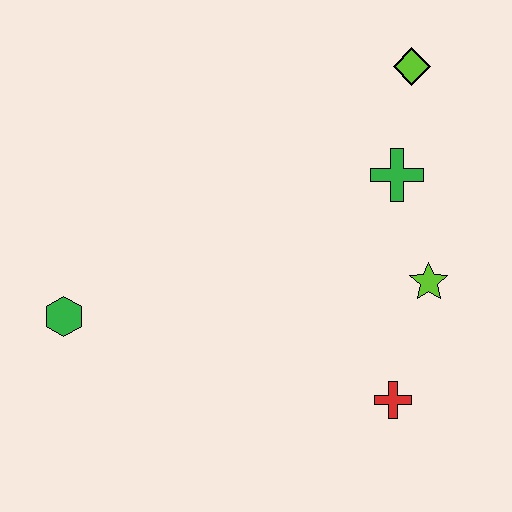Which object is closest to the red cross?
The lime star is closest to the red cross.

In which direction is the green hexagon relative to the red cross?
The green hexagon is to the left of the red cross.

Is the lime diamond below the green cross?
No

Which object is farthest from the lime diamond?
The green hexagon is farthest from the lime diamond.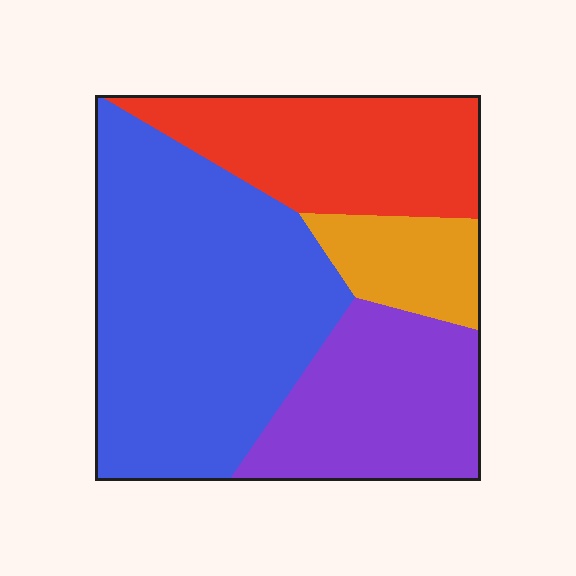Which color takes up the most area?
Blue, at roughly 45%.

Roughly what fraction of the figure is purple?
Purple covers 22% of the figure.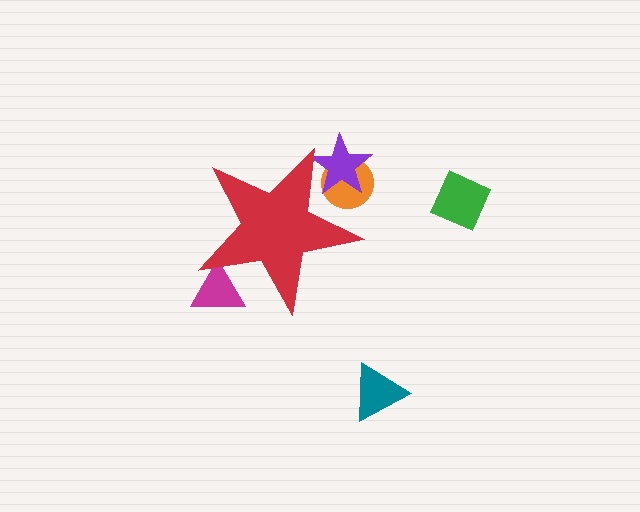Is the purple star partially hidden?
Yes, the purple star is partially hidden behind the red star.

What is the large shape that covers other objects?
A red star.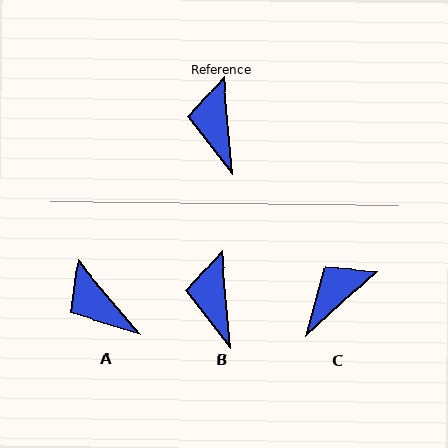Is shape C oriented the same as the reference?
No, it is off by about 53 degrees.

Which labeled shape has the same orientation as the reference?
B.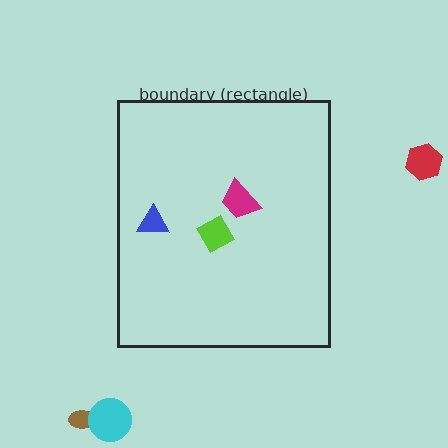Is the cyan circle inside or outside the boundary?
Outside.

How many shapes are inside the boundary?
3 inside, 3 outside.